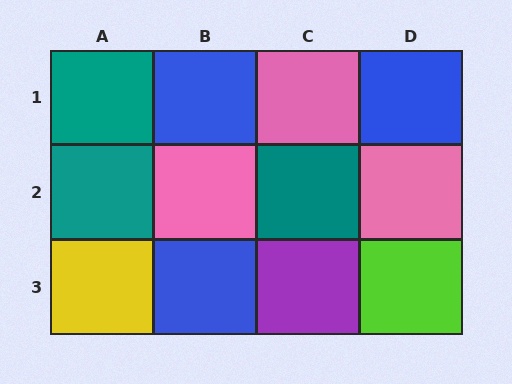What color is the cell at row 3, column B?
Blue.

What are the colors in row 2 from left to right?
Teal, pink, teal, pink.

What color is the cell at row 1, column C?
Pink.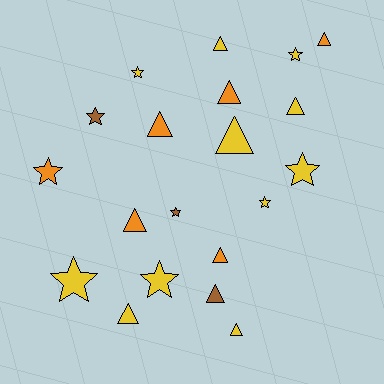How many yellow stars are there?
There are 6 yellow stars.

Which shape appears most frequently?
Triangle, with 11 objects.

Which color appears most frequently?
Yellow, with 11 objects.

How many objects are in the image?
There are 20 objects.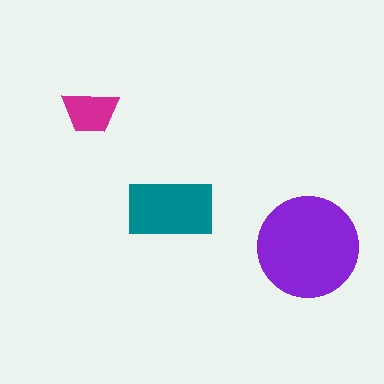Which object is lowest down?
The purple circle is bottommost.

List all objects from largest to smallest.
The purple circle, the teal rectangle, the magenta trapezoid.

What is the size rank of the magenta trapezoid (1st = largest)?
3rd.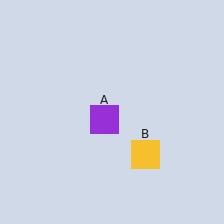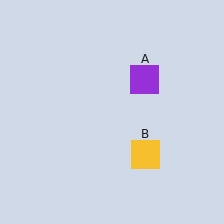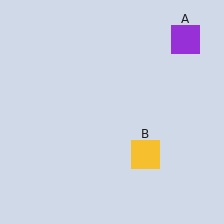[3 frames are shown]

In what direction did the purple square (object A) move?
The purple square (object A) moved up and to the right.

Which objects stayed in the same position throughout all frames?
Yellow square (object B) remained stationary.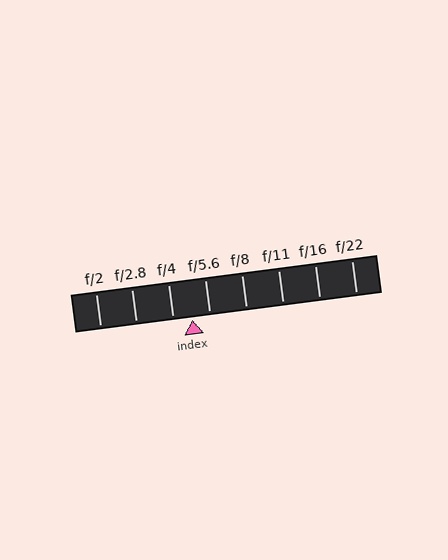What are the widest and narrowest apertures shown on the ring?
The widest aperture shown is f/2 and the narrowest is f/22.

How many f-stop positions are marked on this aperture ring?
There are 8 f-stop positions marked.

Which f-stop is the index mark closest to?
The index mark is closest to f/5.6.